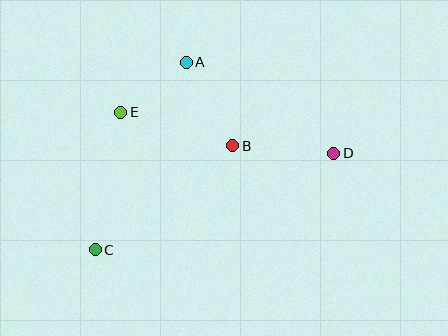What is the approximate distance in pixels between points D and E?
The distance between D and E is approximately 217 pixels.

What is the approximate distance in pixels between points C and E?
The distance between C and E is approximately 140 pixels.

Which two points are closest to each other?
Points A and E are closest to each other.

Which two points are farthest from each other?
Points C and D are farthest from each other.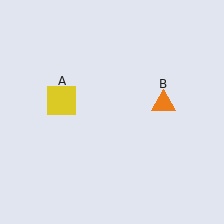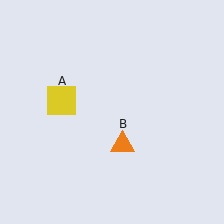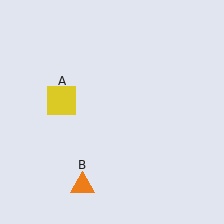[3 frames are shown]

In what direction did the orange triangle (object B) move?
The orange triangle (object B) moved down and to the left.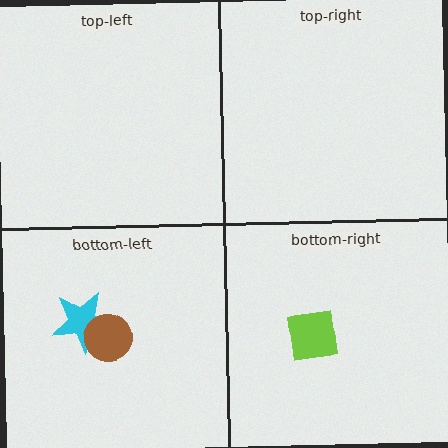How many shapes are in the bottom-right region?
1.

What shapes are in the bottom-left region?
The cyan star, the brown circle.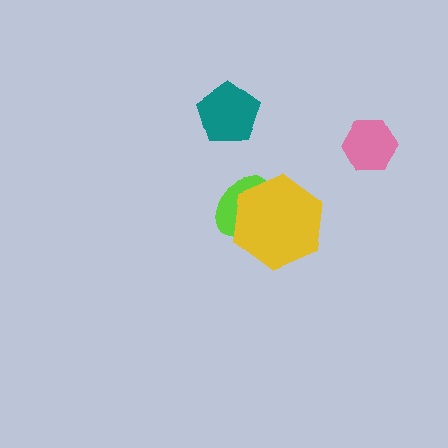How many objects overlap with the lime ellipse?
1 object overlaps with the lime ellipse.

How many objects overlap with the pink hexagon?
0 objects overlap with the pink hexagon.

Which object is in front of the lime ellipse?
The yellow hexagon is in front of the lime ellipse.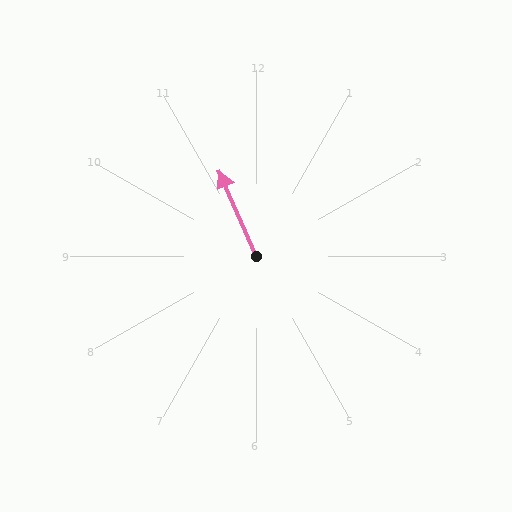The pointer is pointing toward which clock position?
Roughly 11 o'clock.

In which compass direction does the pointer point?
Northwest.